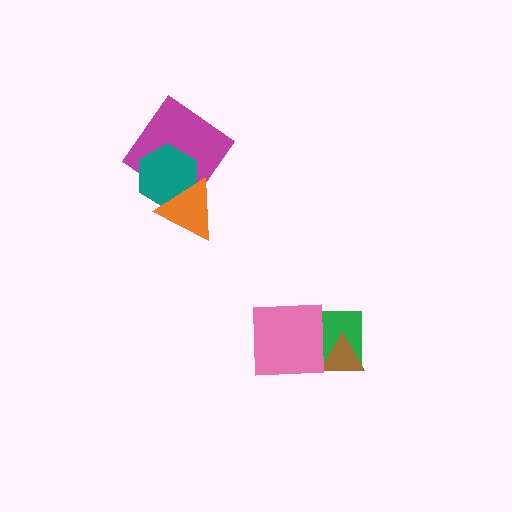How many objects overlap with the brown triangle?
2 objects overlap with the brown triangle.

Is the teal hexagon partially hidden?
Yes, it is partially covered by another shape.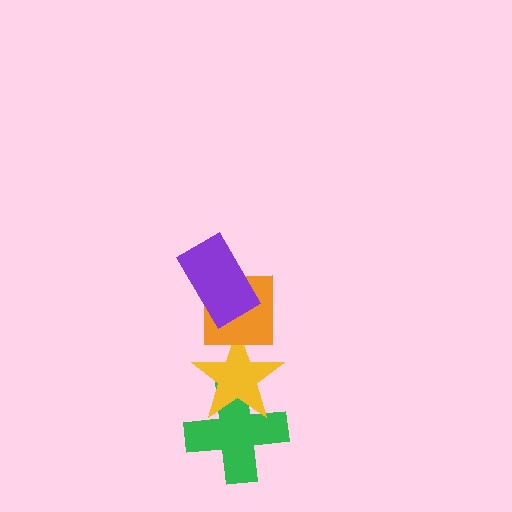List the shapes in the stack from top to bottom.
From top to bottom: the purple rectangle, the orange square, the yellow star, the green cross.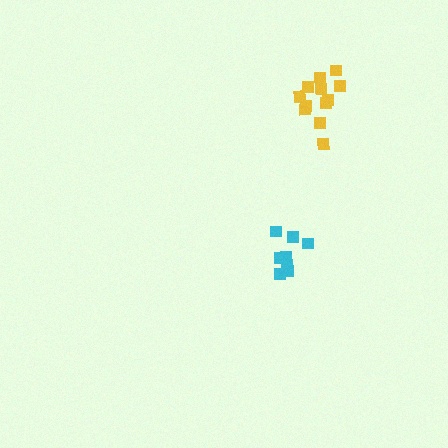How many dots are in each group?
Group 1: 12 dots, Group 2: 8 dots (20 total).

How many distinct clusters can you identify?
There are 2 distinct clusters.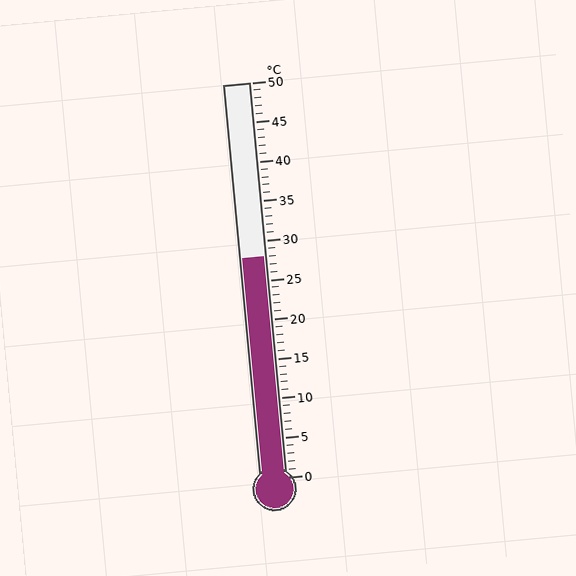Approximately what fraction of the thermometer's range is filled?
The thermometer is filled to approximately 55% of its range.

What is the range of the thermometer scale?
The thermometer scale ranges from 0°C to 50°C.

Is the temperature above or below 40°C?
The temperature is below 40°C.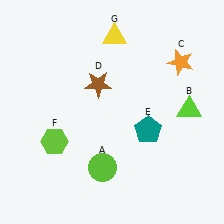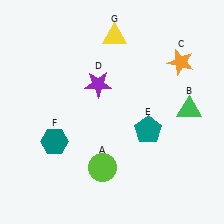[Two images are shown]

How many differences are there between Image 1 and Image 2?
There are 3 differences between the two images.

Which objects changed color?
B changed from lime to green. D changed from brown to purple. F changed from lime to teal.